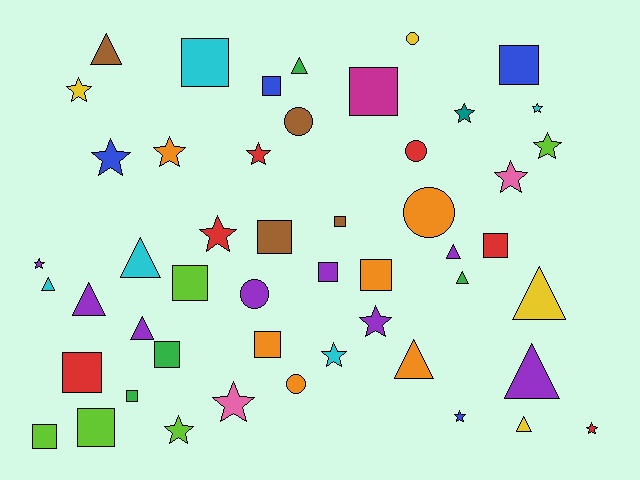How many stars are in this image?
There are 16 stars.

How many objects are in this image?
There are 50 objects.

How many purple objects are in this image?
There are 8 purple objects.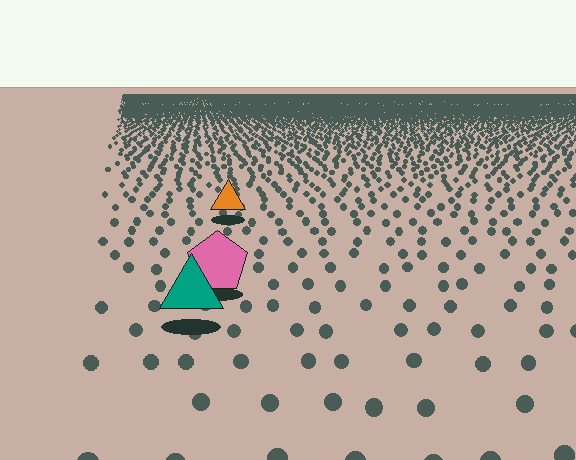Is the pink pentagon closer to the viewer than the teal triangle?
No. The teal triangle is closer — you can tell from the texture gradient: the ground texture is coarser near it.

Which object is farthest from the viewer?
The orange triangle is farthest from the viewer. It appears smaller and the ground texture around it is denser.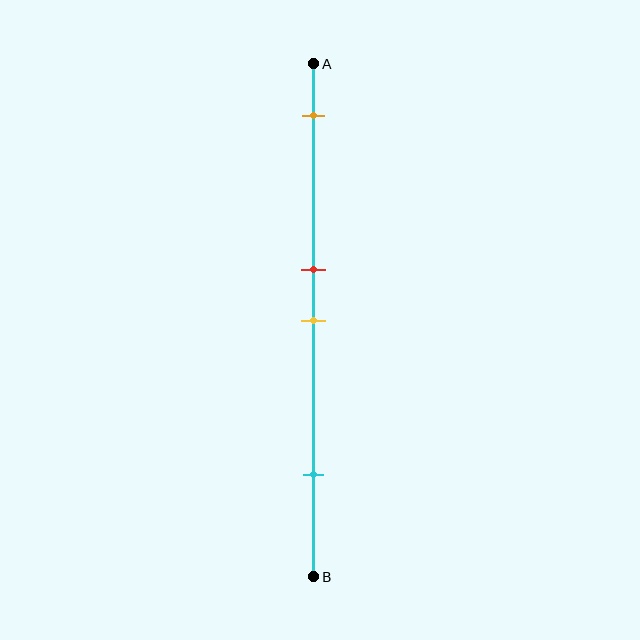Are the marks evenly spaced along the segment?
No, the marks are not evenly spaced.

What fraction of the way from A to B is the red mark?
The red mark is approximately 40% (0.4) of the way from A to B.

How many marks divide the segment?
There are 4 marks dividing the segment.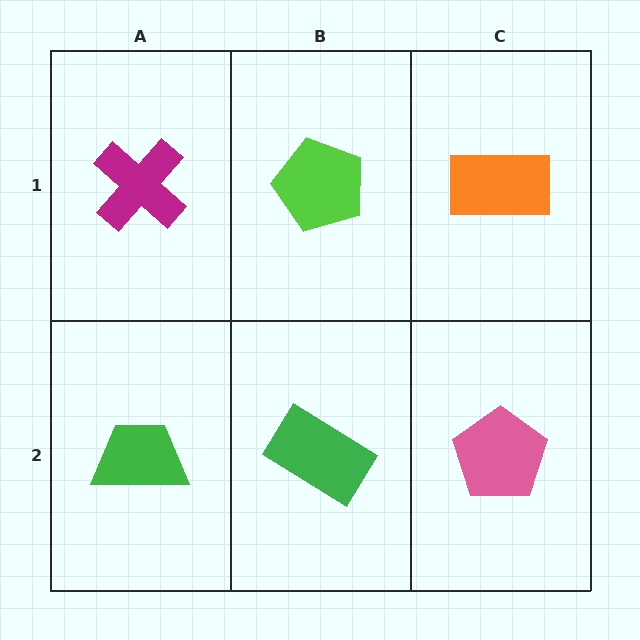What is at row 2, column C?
A pink pentagon.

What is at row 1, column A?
A magenta cross.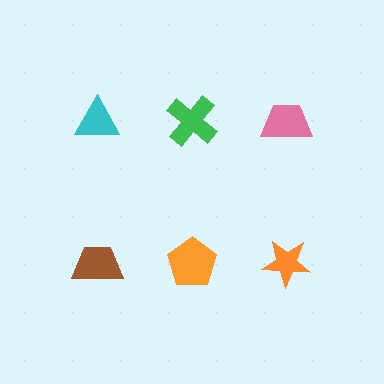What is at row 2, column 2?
An orange pentagon.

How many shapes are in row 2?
3 shapes.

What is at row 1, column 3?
A pink trapezoid.